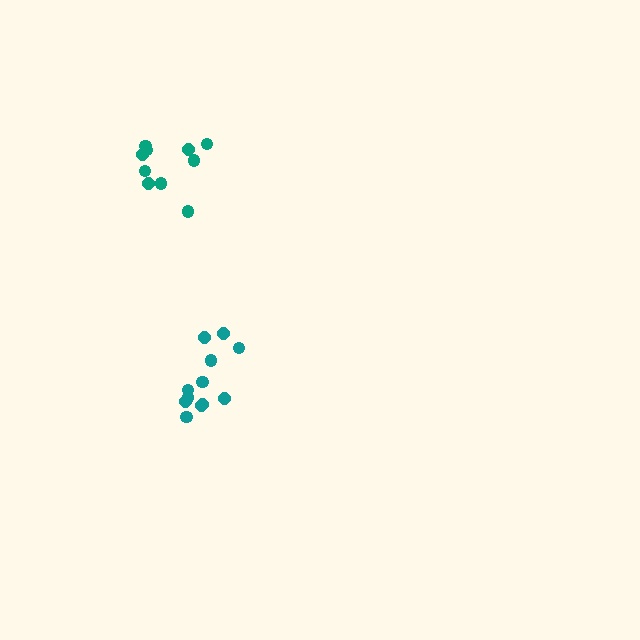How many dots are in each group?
Group 1: 10 dots, Group 2: 12 dots (22 total).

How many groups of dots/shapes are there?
There are 2 groups.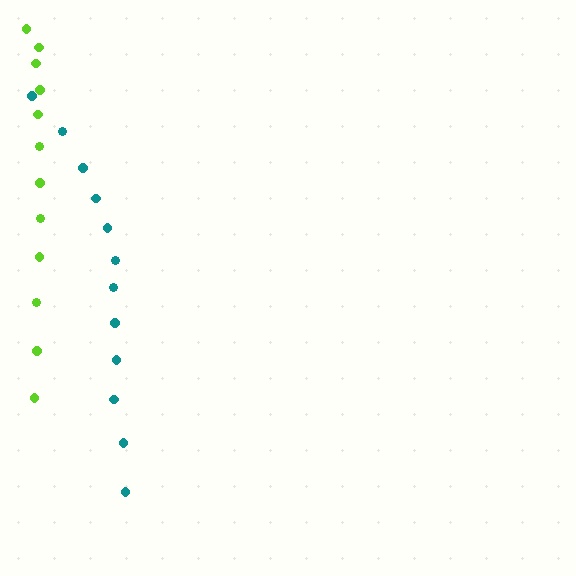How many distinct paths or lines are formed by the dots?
There are 2 distinct paths.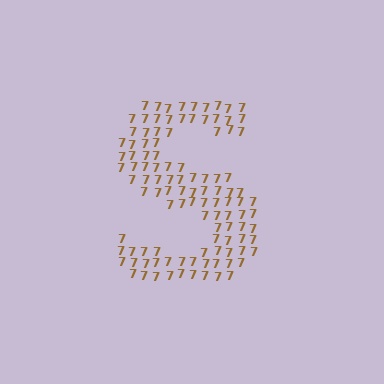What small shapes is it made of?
It is made of small digit 7's.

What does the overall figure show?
The overall figure shows the letter S.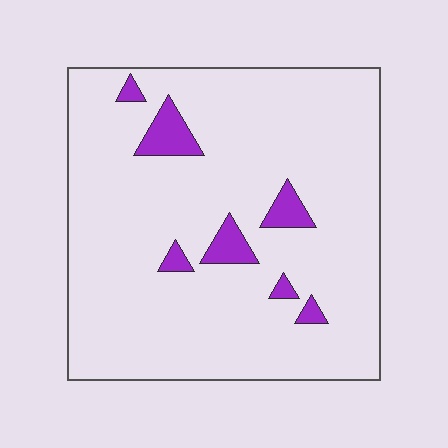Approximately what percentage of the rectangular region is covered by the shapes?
Approximately 10%.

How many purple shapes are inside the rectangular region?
7.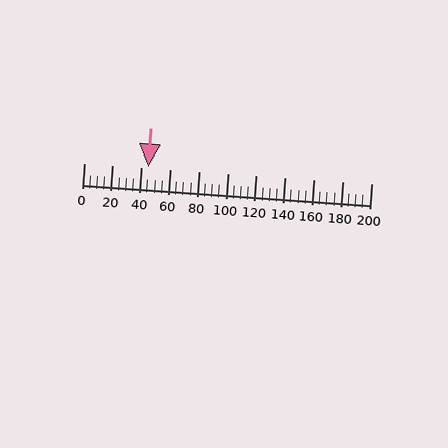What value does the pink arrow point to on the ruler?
The pink arrow points to approximately 45.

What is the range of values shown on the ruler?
The ruler shows values from 0 to 200.